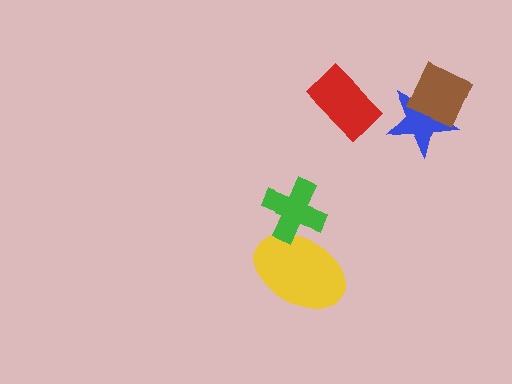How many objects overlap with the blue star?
1 object overlaps with the blue star.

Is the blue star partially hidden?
Yes, it is partially covered by another shape.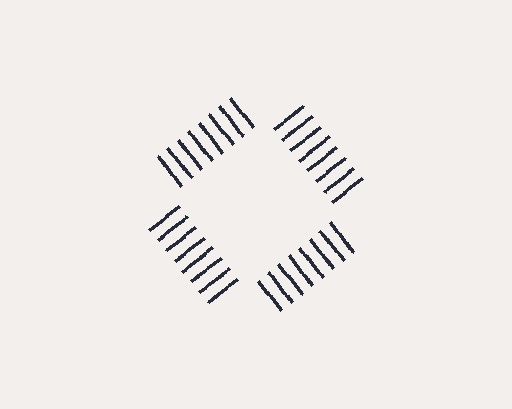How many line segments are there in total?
32 — 8 along each of the 4 edges.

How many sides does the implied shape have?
4 sides — the line-ends trace a square.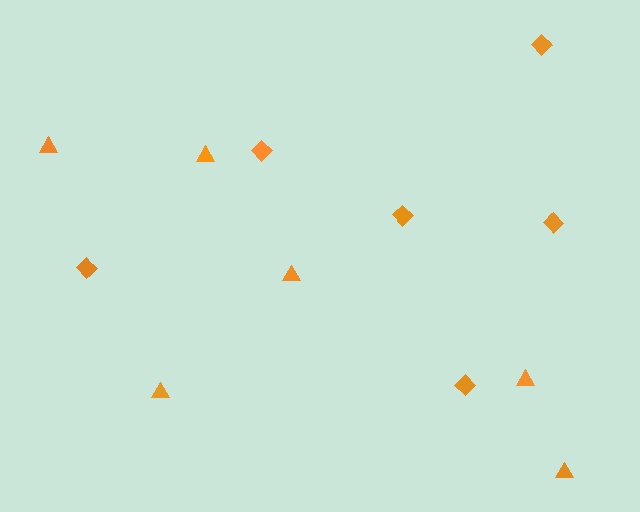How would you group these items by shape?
There are 2 groups: one group of triangles (6) and one group of diamonds (6).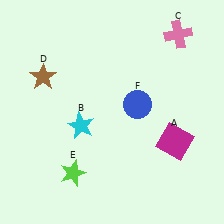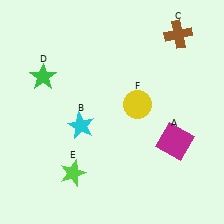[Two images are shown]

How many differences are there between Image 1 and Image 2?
There are 3 differences between the two images.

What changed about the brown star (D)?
In Image 1, D is brown. In Image 2, it changed to green.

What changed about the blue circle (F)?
In Image 1, F is blue. In Image 2, it changed to yellow.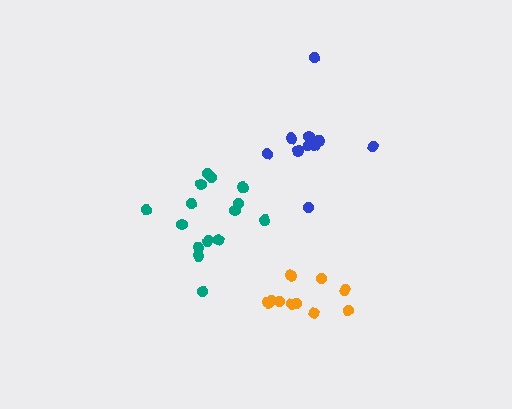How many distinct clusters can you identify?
There are 3 distinct clusters.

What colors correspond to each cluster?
The clusters are colored: blue, teal, orange.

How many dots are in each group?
Group 1: 10 dots, Group 2: 15 dots, Group 3: 10 dots (35 total).